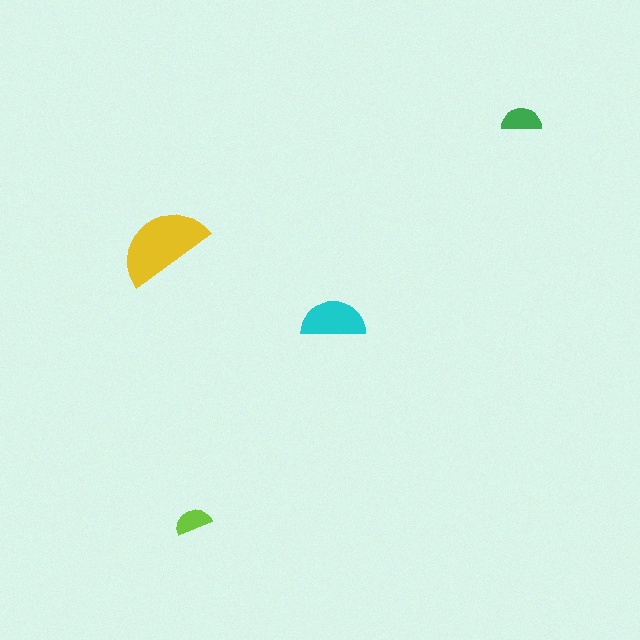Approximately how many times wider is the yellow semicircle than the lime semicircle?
About 2.5 times wider.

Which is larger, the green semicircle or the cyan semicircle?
The cyan one.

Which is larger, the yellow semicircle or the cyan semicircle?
The yellow one.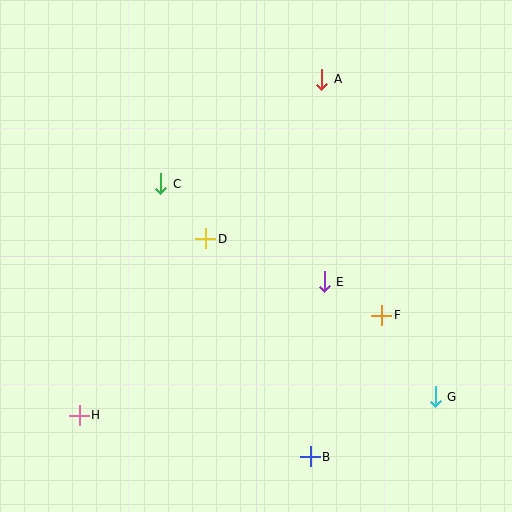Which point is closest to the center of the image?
Point D at (206, 239) is closest to the center.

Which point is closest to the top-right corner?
Point A is closest to the top-right corner.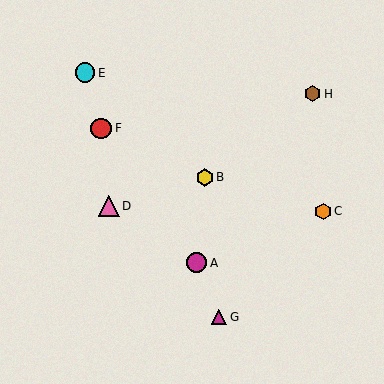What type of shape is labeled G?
Shape G is a magenta triangle.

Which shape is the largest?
The pink triangle (labeled D) is the largest.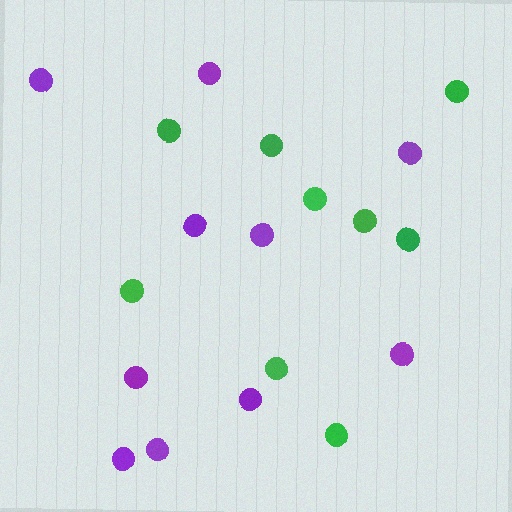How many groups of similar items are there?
There are 2 groups: one group of green circles (9) and one group of purple circles (10).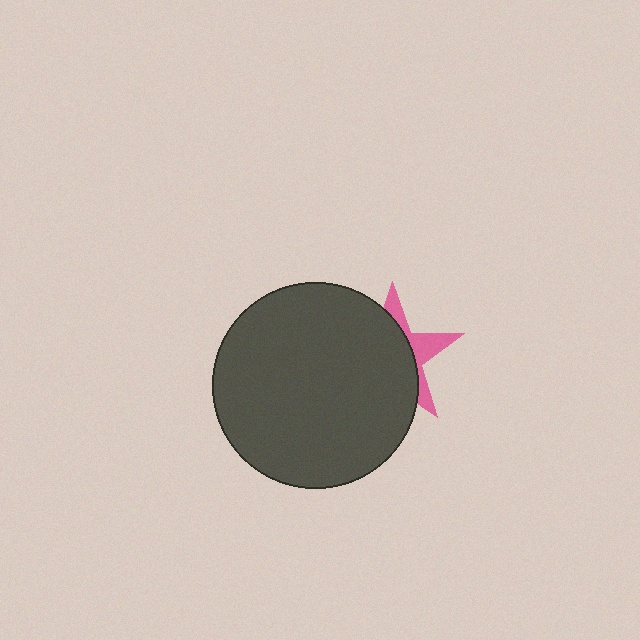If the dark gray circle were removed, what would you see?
You would see the complete pink star.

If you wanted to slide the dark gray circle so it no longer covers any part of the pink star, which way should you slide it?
Slide it left — that is the most direct way to separate the two shapes.